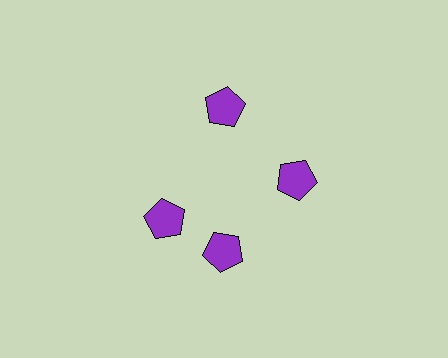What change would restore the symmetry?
The symmetry would be restored by rotating it back into even spacing with its neighbors so that all 4 pentagons sit at equal angles and equal distance from the center.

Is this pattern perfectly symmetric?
No. The 4 purple pentagons are arranged in a ring, but one element near the 9 o'clock position is rotated out of alignment along the ring, breaking the 4-fold rotational symmetry.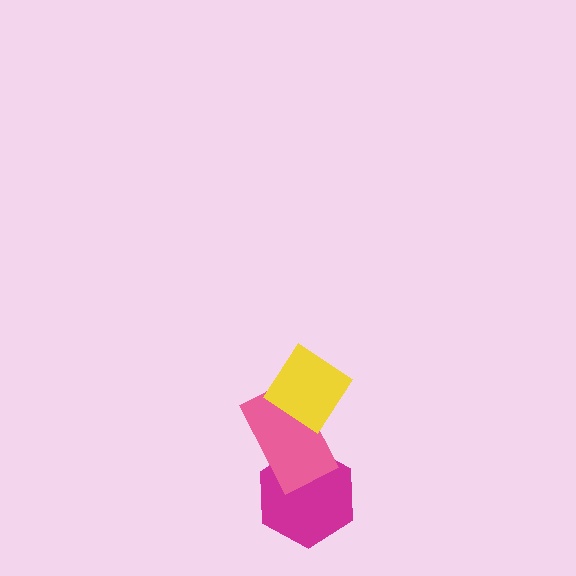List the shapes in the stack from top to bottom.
From top to bottom: the yellow diamond, the pink rectangle, the magenta hexagon.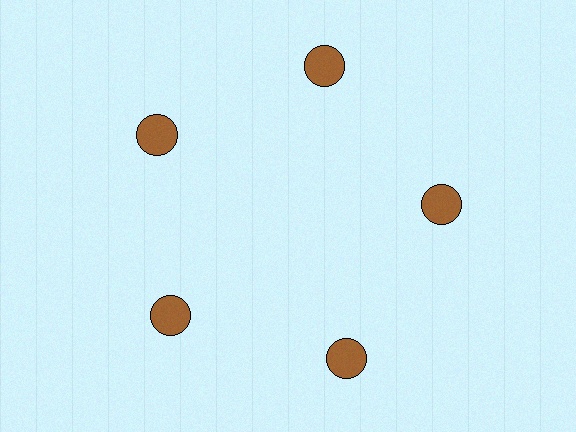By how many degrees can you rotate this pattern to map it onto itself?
The pattern maps onto itself every 72 degrees of rotation.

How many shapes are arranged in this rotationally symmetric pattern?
There are 5 shapes, arranged in 5 groups of 1.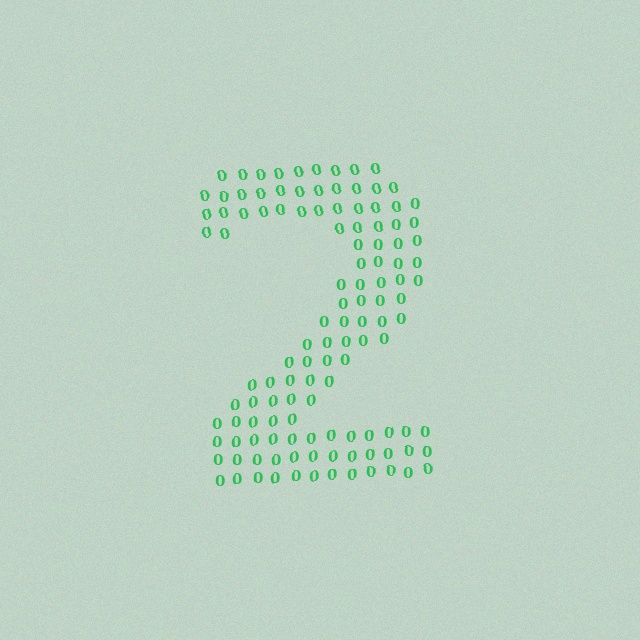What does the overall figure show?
The overall figure shows the digit 2.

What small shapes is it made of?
It is made of small digit 0's.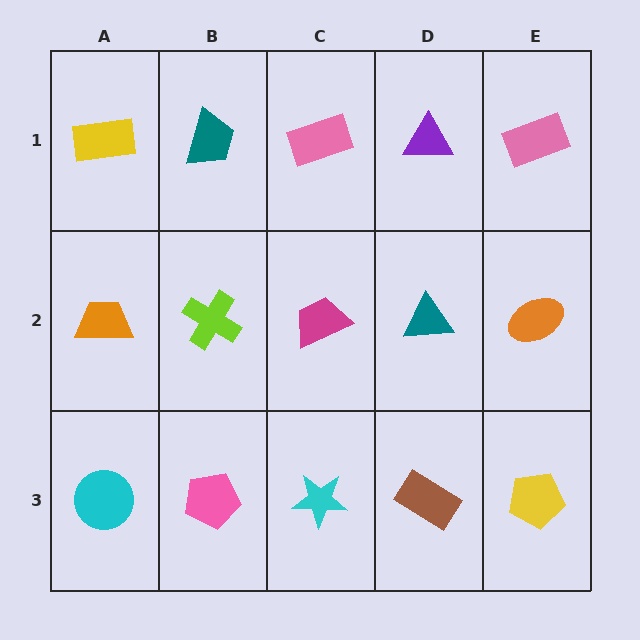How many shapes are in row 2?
5 shapes.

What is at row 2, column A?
An orange trapezoid.